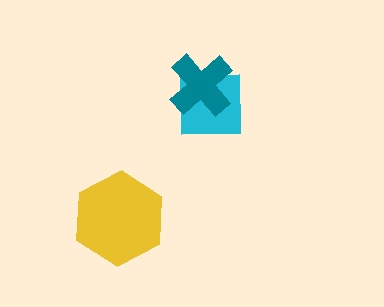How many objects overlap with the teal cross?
1 object overlaps with the teal cross.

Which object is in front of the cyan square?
The teal cross is in front of the cyan square.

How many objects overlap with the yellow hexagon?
0 objects overlap with the yellow hexagon.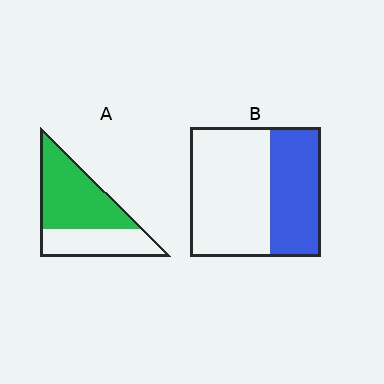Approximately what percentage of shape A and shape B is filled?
A is approximately 60% and B is approximately 40%.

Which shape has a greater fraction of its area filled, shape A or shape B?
Shape A.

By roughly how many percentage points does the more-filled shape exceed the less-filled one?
By roughly 25 percentage points (A over B).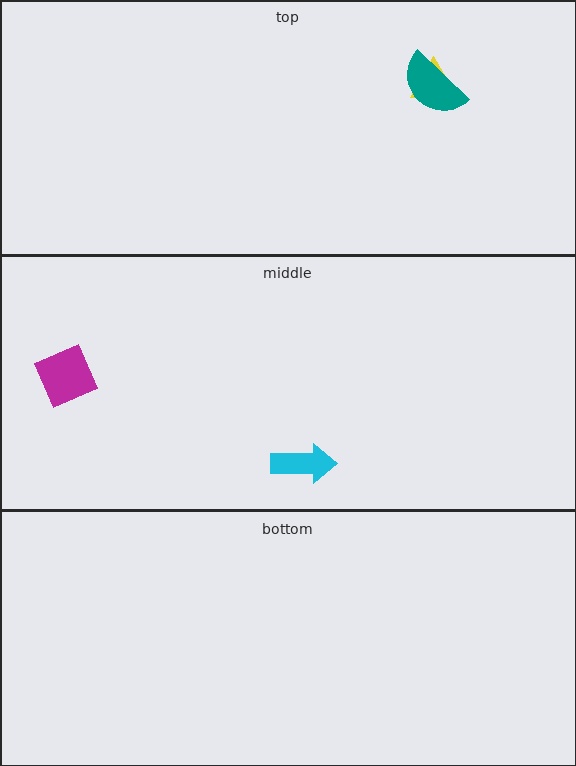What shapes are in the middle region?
The cyan arrow, the magenta diamond.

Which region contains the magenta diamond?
The middle region.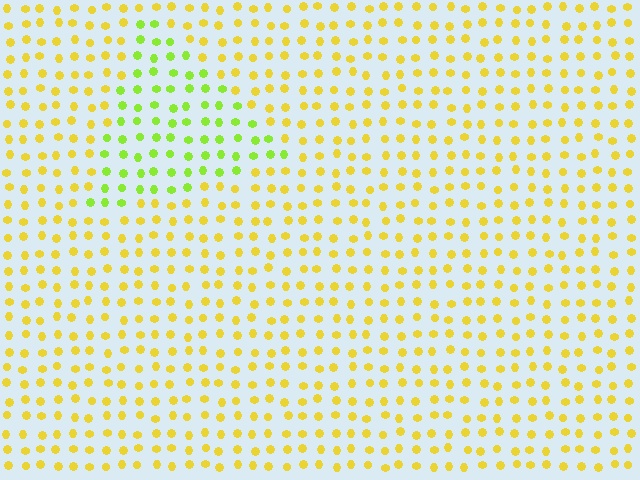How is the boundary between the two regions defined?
The boundary is defined purely by a slight shift in hue (about 39 degrees). Spacing, size, and orientation are identical on both sides.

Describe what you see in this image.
The image is filled with small yellow elements in a uniform arrangement. A triangle-shaped region is visible where the elements are tinted to a slightly different hue, forming a subtle color boundary.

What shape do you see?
I see a triangle.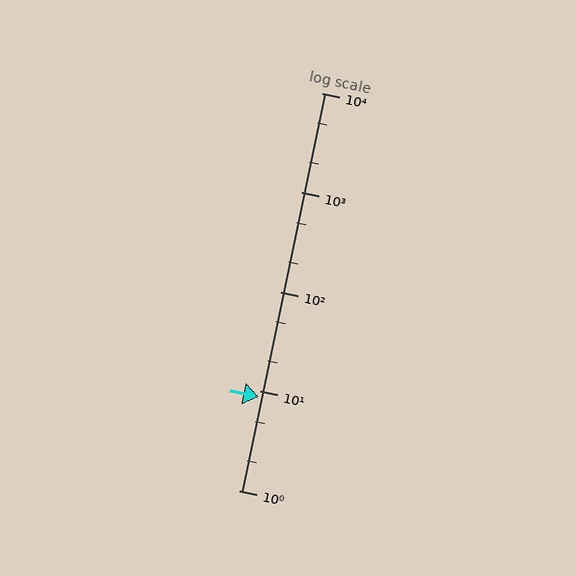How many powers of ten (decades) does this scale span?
The scale spans 4 decades, from 1 to 10000.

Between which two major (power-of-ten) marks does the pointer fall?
The pointer is between 1 and 10.